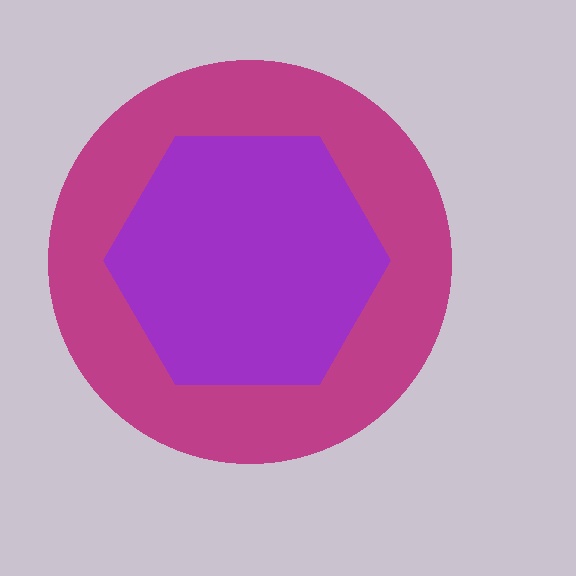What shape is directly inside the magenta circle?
The purple hexagon.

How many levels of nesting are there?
2.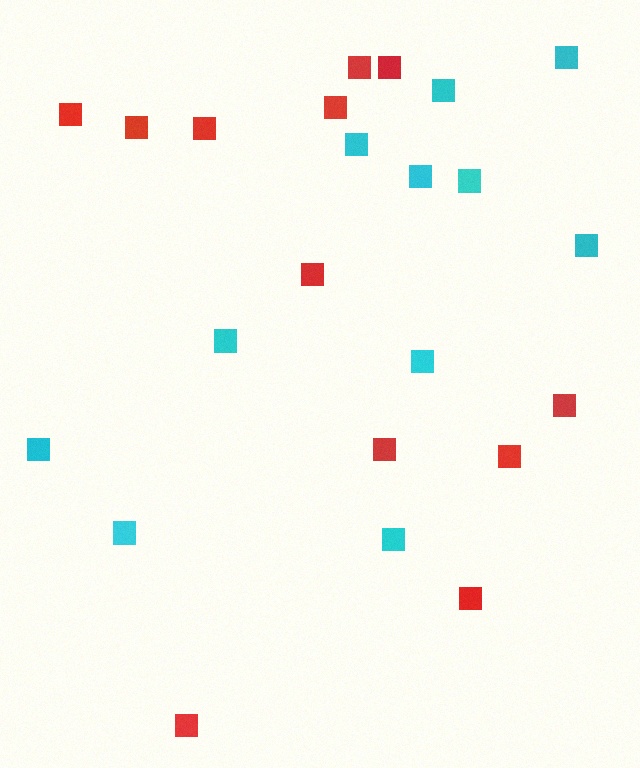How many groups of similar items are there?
There are 2 groups: one group of red squares (12) and one group of cyan squares (11).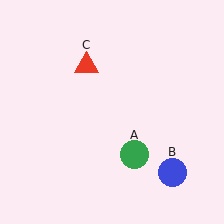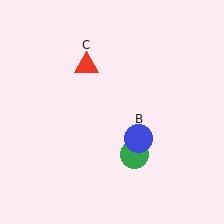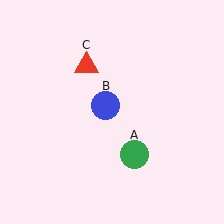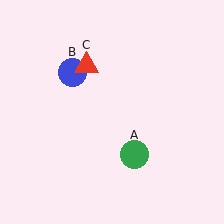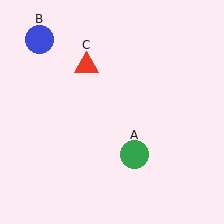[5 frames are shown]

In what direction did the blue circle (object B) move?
The blue circle (object B) moved up and to the left.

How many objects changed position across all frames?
1 object changed position: blue circle (object B).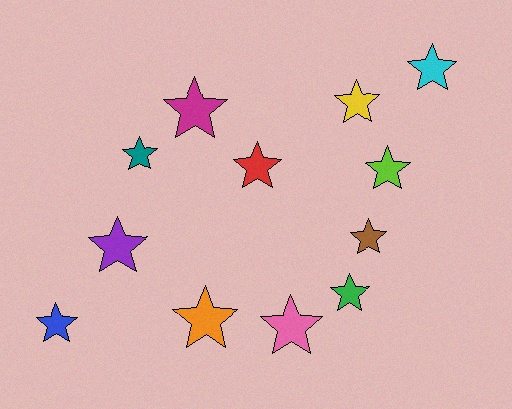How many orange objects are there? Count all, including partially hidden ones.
There is 1 orange object.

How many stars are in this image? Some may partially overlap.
There are 12 stars.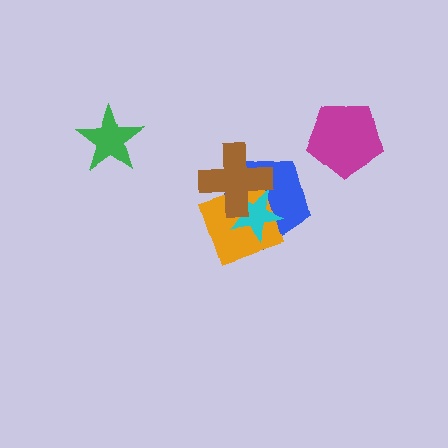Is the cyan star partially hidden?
Yes, it is partially covered by another shape.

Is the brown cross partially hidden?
No, no other shape covers it.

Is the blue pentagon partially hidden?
Yes, it is partially covered by another shape.